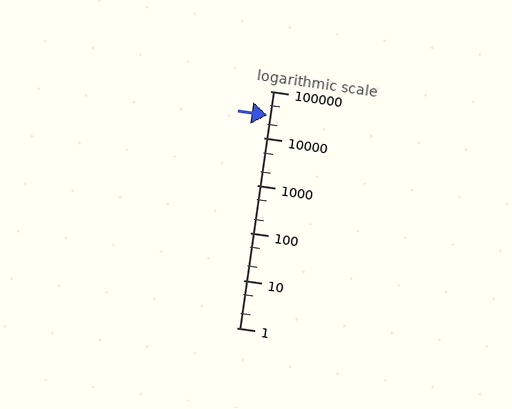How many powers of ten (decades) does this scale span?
The scale spans 5 decades, from 1 to 100000.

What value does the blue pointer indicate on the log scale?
The pointer indicates approximately 30000.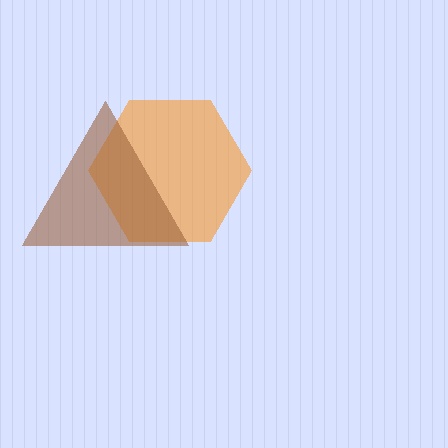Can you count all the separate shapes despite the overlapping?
Yes, there are 2 separate shapes.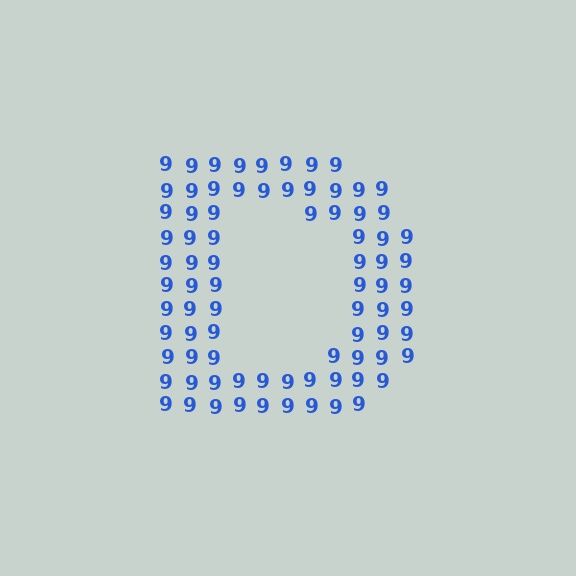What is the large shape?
The large shape is the letter D.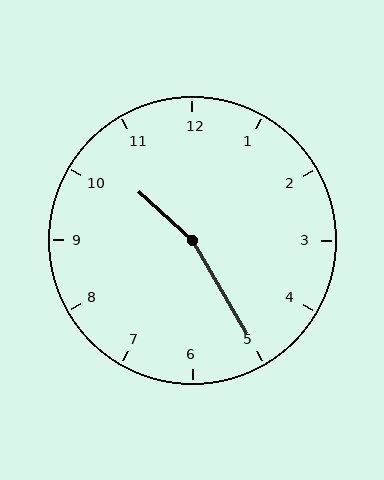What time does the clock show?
10:25.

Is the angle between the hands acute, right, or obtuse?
It is obtuse.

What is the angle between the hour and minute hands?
Approximately 162 degrees.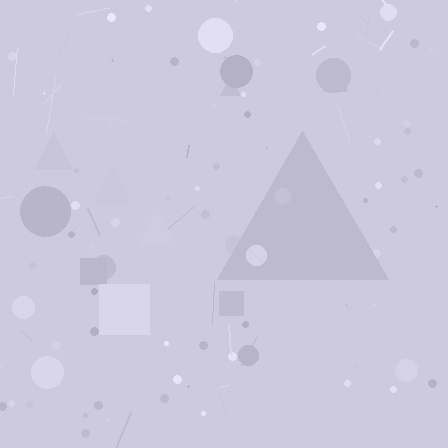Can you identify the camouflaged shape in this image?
The camouflaged shape is a triangle.